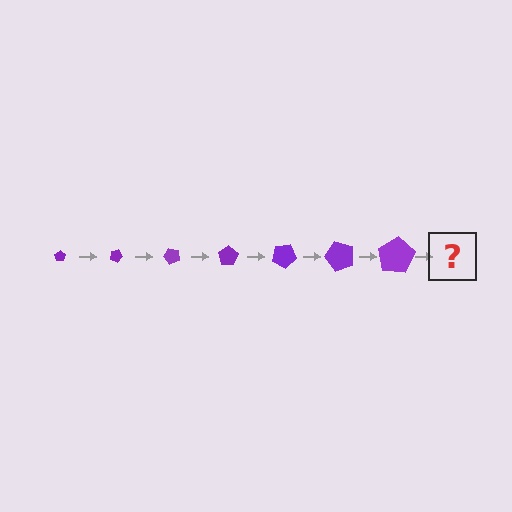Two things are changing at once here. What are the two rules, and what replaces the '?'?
The two rules are that the pentagon grows larger each step and it rotates 25 degrees each step. The '?' should be a pentagon, larger than the previous one and rotated 175 degrees from the start.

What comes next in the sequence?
The next element should be a pentagon, larger than the previous one and rotated 175 degrees from the start.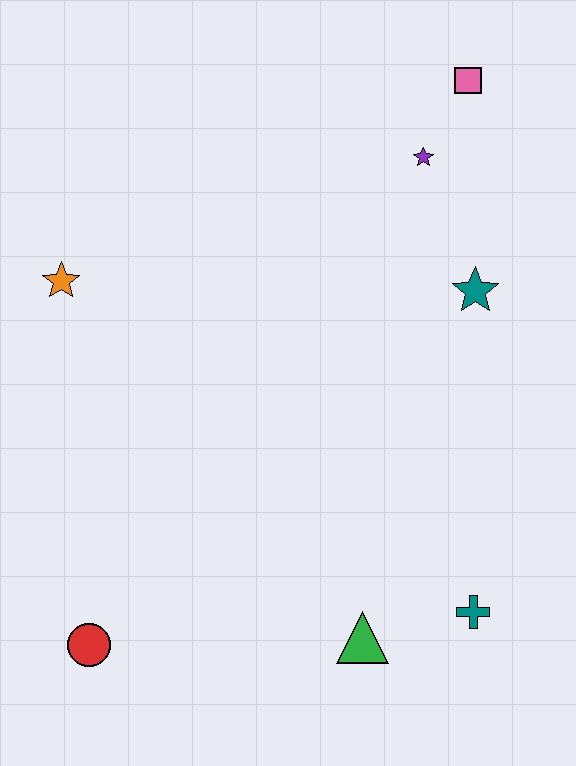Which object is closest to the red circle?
The green triangle is closest to the red circle.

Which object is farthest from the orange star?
The teal cross is farthest from the orange star.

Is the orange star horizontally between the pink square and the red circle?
No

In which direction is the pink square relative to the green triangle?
The pink square is above the green triangle.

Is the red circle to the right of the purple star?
No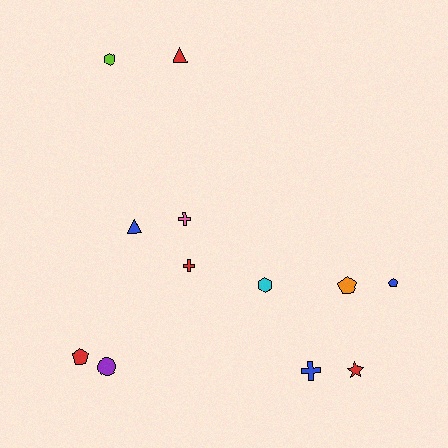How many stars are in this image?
There is 1 star.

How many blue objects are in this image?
There are 3 blue objects.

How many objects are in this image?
There are 12 objects.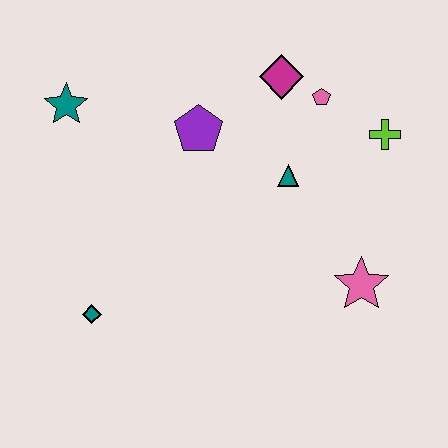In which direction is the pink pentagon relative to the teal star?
The pink pentagon is to the right of the teal star.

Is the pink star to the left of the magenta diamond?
No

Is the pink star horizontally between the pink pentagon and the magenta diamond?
No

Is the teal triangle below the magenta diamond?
Yes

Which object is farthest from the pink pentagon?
The teal diamond is farthest from the pink pentagon.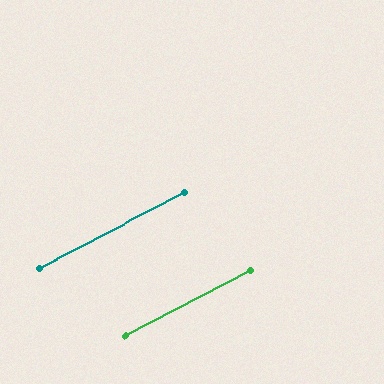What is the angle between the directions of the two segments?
Approximately 1 degree.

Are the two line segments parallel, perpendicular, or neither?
Parallel — their directions differ by only 0.7°.